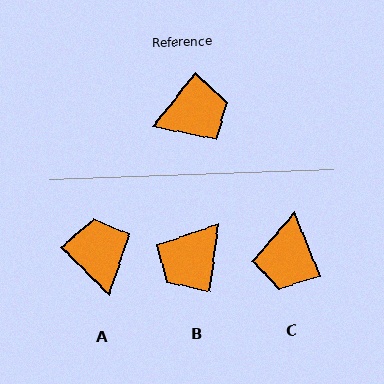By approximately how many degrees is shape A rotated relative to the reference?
Approximately 83 degrees counter-clockwise.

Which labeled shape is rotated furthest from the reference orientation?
B, about 149 degrees away.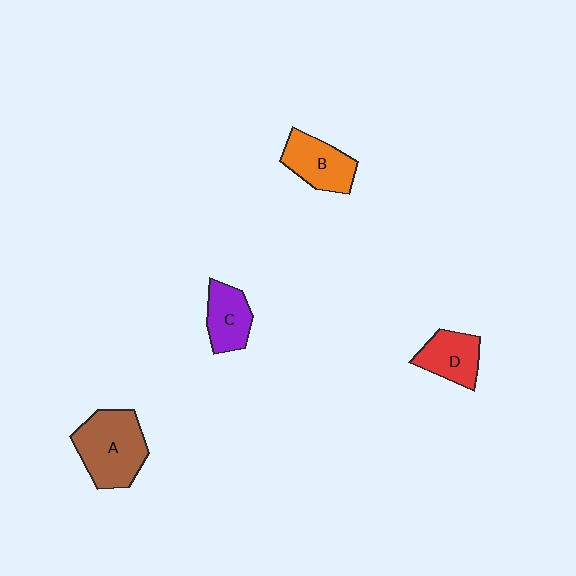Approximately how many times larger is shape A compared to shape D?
Approximately 1.7 times.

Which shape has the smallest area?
Shape C (purple).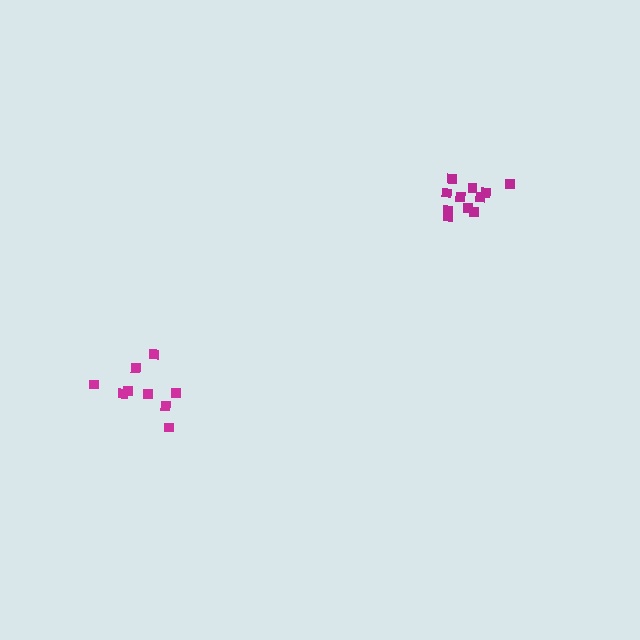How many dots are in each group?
Group 1: 9 dots, Group 2: 11 dots (20 total).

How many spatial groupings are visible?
There are 2 spatial groupings.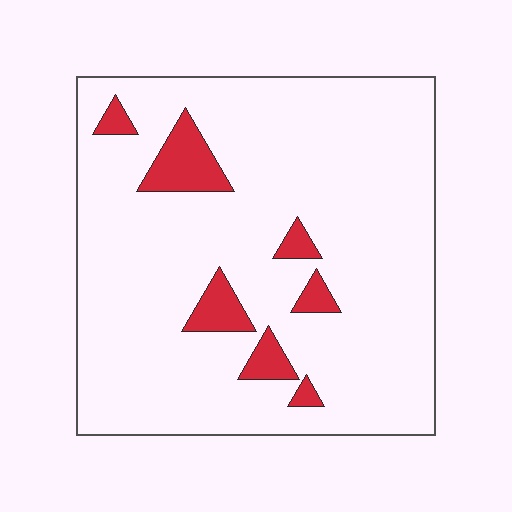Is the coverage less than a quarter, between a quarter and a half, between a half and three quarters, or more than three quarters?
Less than a quarter.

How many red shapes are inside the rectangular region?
7.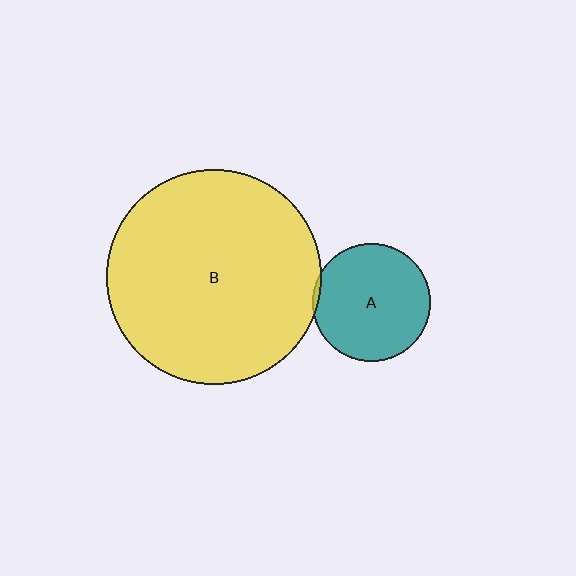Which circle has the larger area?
Circle B (yellow).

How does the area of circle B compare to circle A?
Approximately 3.3 times.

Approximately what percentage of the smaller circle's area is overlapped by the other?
Approximately 5%.